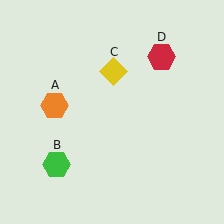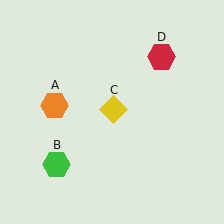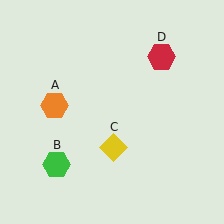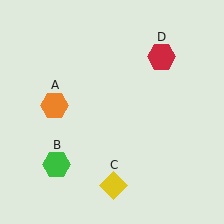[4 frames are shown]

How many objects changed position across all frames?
1 object changed position: yellow diamond (object C).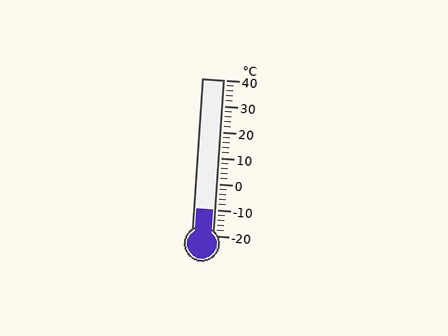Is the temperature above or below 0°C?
The temperature is below 0°C.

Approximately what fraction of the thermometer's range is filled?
The thermometer is filled to approximately 15% of its range.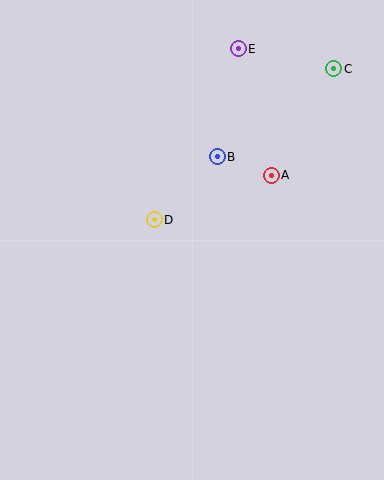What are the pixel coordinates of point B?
Point B is at (217, 157).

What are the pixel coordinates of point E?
Point E is at (238, 49).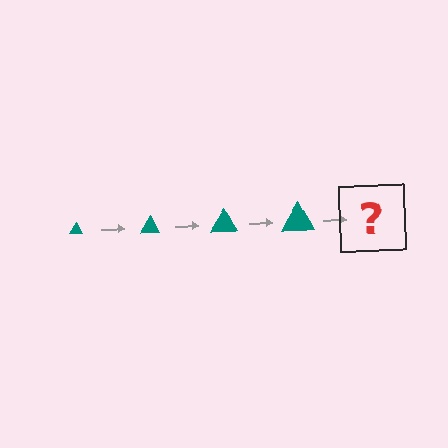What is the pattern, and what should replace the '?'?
The pattern is that the triangle gets progressively larger each step. The '?' should be a teal triangle, larger than the previous one.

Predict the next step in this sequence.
The next step is a teal triangle, larger than the previous one.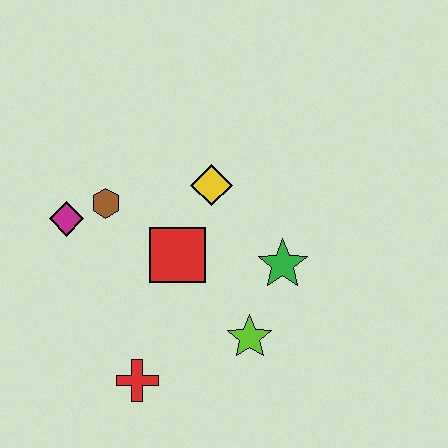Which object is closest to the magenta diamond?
The brown hexagon is closest to the magenta diamond.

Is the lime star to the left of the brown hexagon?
No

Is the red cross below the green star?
Yes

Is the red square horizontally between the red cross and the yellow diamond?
Yes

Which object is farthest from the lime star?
The magenta diamond is farthest from the lime star.